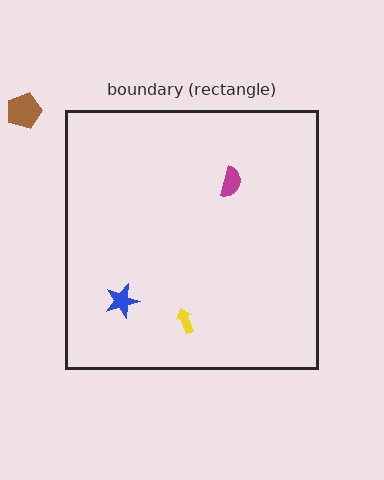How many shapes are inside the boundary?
3 inside, 1 outside.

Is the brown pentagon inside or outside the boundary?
Outside.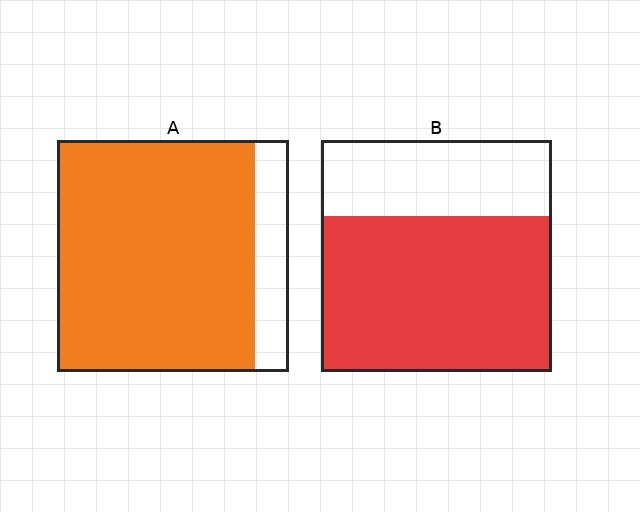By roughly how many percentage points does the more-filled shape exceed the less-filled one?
By roughly 20 percentage points (A over B).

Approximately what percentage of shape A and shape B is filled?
A is approximately 85% and B is approximately 65%.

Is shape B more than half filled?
Yes.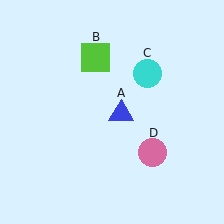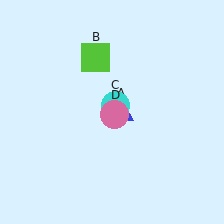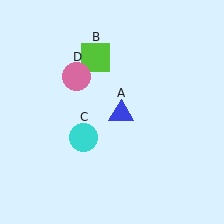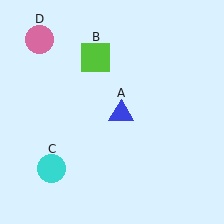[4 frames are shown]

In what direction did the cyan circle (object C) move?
The cyan circle (object C) moved down and to the left.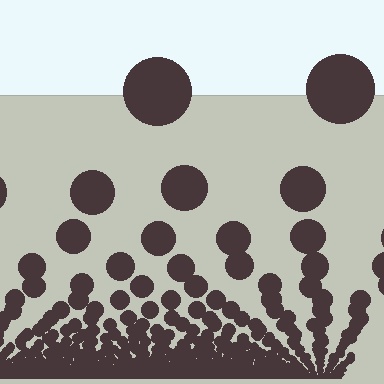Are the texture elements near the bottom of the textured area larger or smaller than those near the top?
Smaller. The gradient is inverted — elements near the bottom are smaller and denser.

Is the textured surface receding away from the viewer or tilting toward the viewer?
The surface appears to tilt toward the viewer. Texture elements get larger and sparser toward the top.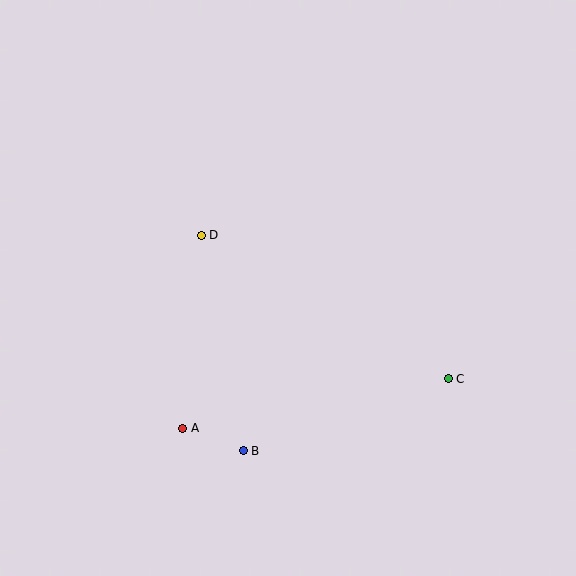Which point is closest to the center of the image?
Point D at (201, 235) is closest to the center.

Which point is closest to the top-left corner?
Point D is closest to the top-left corner.